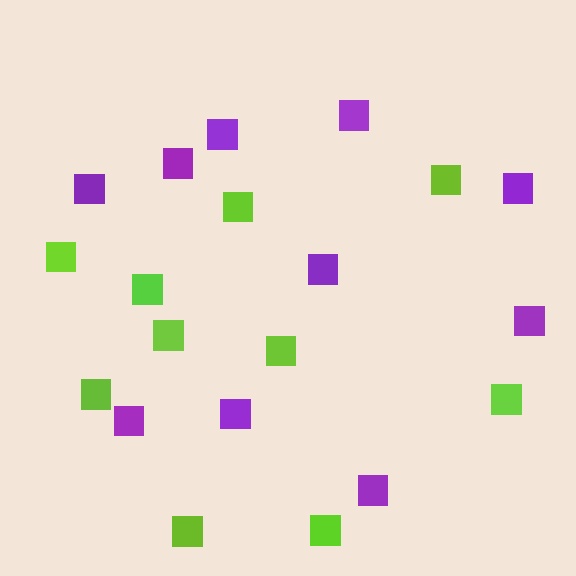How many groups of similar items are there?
There are 2 groups: one group of purple squares (10) and one group of lime squares (10).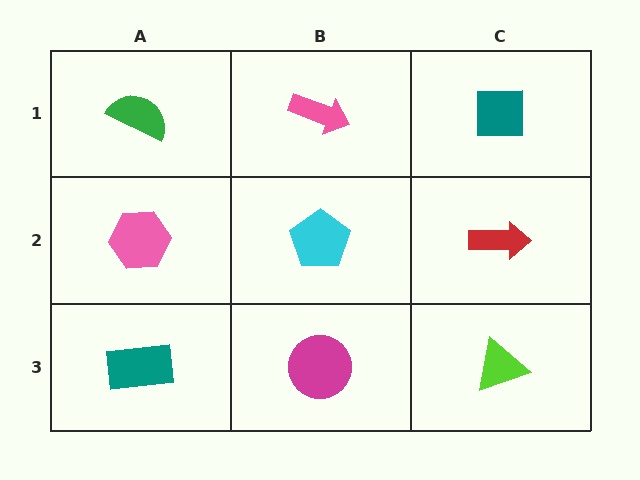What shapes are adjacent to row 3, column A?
A pink hexagon (row 2, column A), a magenta circle (row 3, column B).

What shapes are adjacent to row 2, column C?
A teal square (row 1, column C), a lime triangle (row 3, column C), a cyan pentagon (row 2, column B).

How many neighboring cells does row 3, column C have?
2.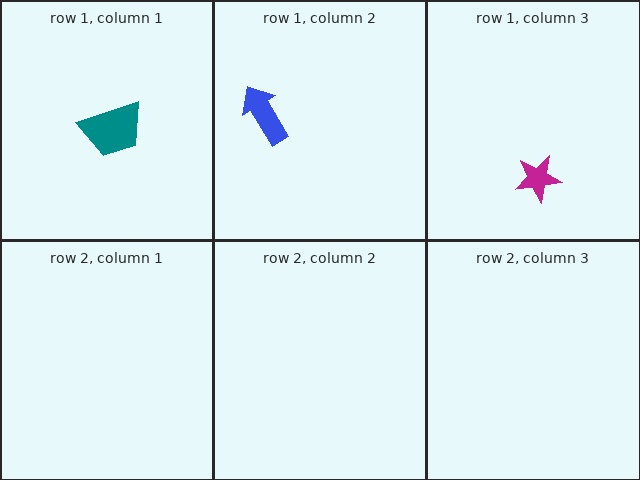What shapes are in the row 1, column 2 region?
The blue arrow.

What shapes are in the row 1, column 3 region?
The magenta star.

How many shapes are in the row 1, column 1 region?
1.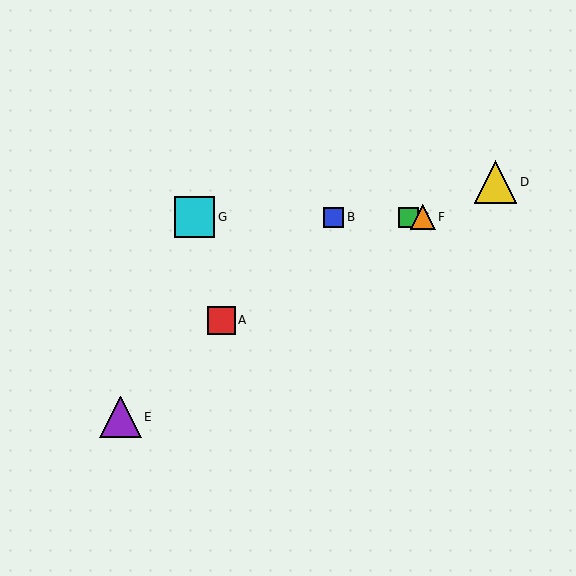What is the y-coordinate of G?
Object G is at y≈217.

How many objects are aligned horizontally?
4 objects (B, C, F, G) are aligned horizontally.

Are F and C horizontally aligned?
Yes, both are at y≈217.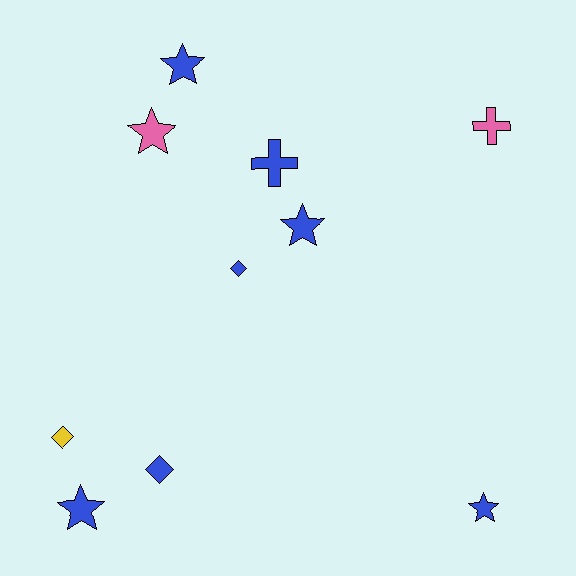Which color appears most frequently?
Blue, with 7 objects.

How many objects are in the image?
There are 10 objects.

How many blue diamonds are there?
There are 2 blue diamonds.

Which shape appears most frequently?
Star, with 5 objects.